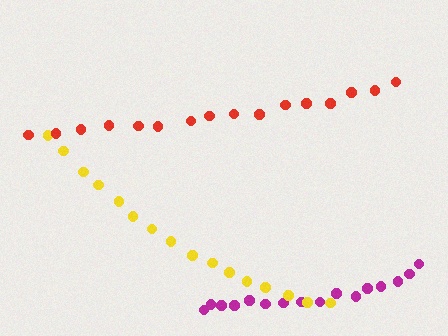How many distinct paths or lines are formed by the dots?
There are 3 distinct paths.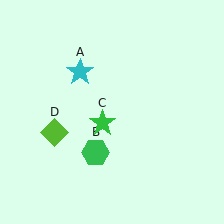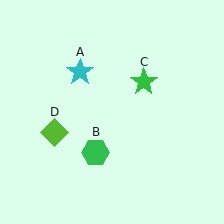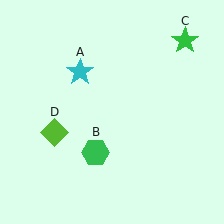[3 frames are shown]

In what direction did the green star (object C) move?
The green star (object C) moved up and to the right.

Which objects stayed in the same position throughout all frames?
Cyan star (object A) and green hexagon (object B) and lime diamond (object D) remained stationary.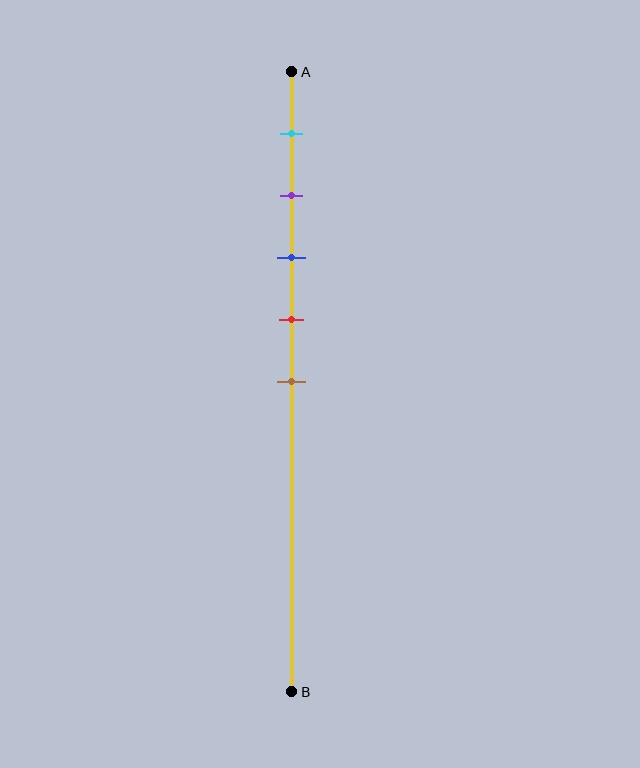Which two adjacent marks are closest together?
The purple and blue marks are the closest adjacent pair.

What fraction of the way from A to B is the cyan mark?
The cyan mark is approximately 10% (0.1) of the way from A to B.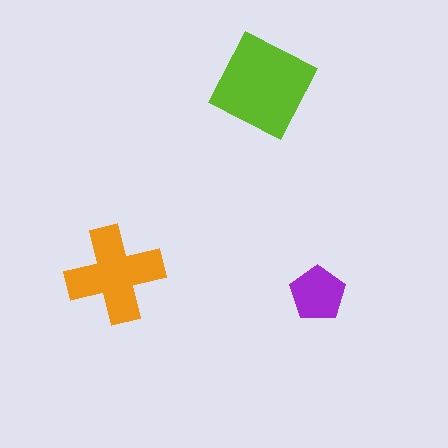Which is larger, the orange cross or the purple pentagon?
The orange cross.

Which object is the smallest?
The purple pentagon.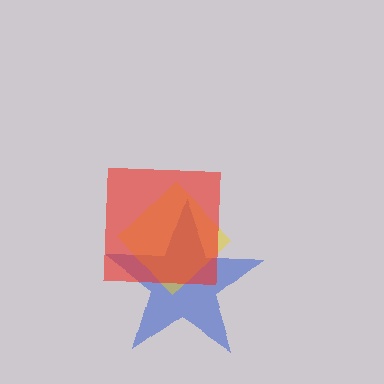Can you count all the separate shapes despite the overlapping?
Yes, there are 3 separate shapes.